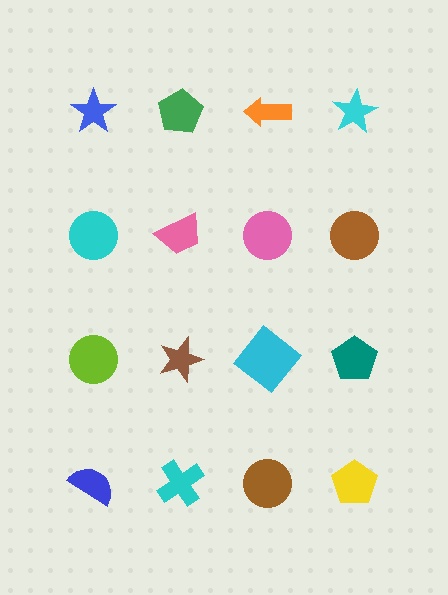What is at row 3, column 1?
A lime circle.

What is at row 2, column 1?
A cyan circle.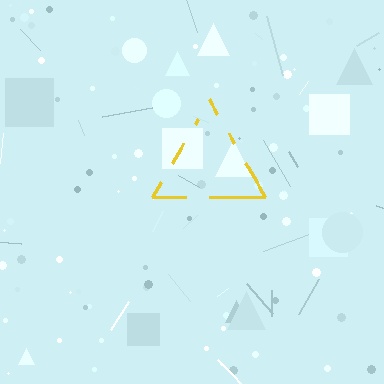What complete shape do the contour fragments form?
The contour fragments form a triangle.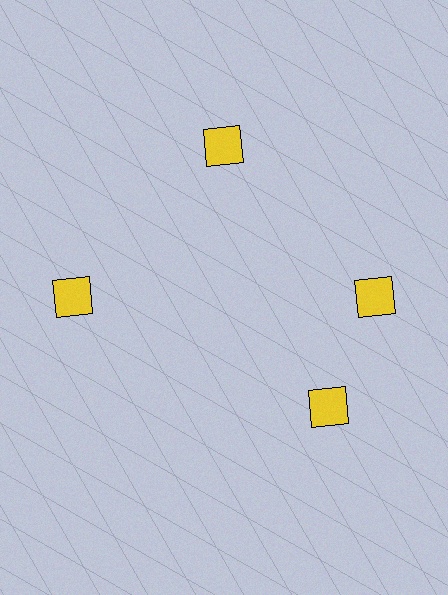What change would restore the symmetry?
The symmetry would be restored by rotating it back into even spacing with its neighbors so that all 4 squares sit at equal angles and equal distance from the center.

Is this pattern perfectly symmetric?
No. The 4 yellow squares are arranged in a ring, but one element near the 6 o'clock position is rotated out of alignment along the ring, breaking the 4-fold rotational symmetry.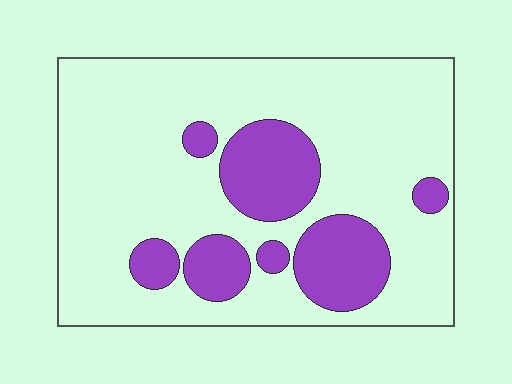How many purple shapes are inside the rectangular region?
7.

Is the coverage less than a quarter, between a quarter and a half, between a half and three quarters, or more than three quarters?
Less than a quarter.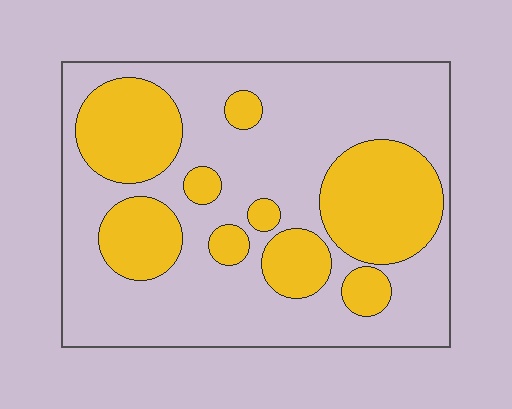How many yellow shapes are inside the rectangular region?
9.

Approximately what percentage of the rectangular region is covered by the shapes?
Approximately 35%.